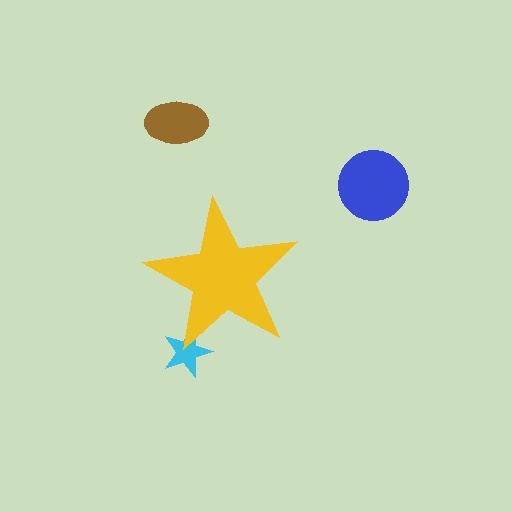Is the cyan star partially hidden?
Yes, the cyan star is partially hidden behind the yellow star.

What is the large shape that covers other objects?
A yellow star.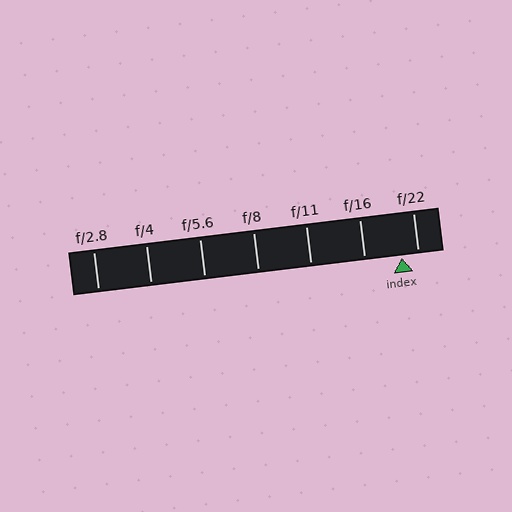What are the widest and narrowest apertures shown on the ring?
The widest aperture shown is f/2.8 and the narrowest is f/22.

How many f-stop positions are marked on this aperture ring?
There are 7 f-stop positions marked.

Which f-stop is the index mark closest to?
The index mark is closest to f/22.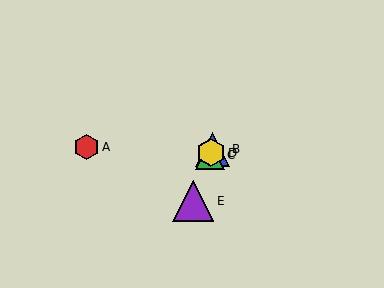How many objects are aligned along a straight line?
4 objects (B, C, D, E) are aligned along a straight line.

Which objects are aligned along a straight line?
Objects B, C, D, E are aligned along a straight line.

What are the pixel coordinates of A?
Object A is at (86, 147).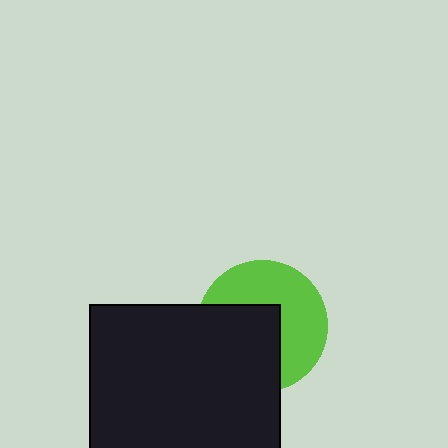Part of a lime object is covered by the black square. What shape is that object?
It is a circle.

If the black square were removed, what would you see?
You would see the complete lime circle.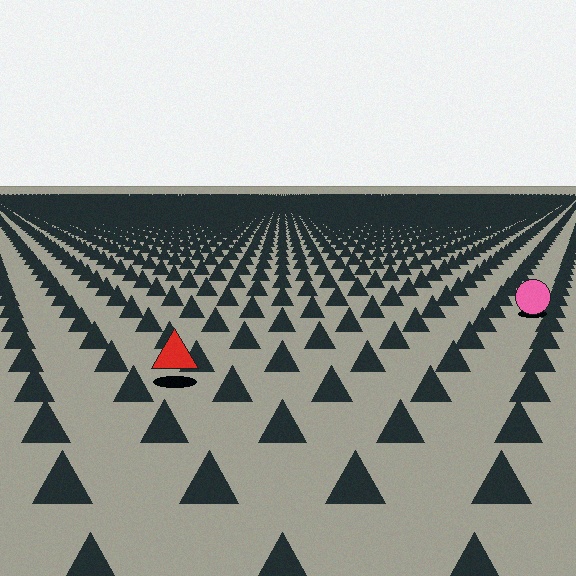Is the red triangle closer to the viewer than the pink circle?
Yes. The red triangle is closer — you can tell from the texture gradient: the ground texture is coarser near it.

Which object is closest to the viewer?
The red triangle is closest. The texture marks near it are larger and more spread out.